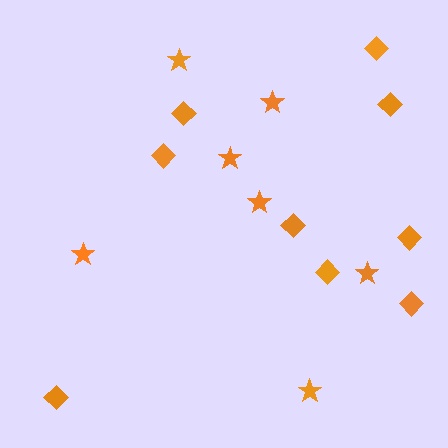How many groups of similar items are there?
There are 2 groups: one group of stars (7) and one group of diamonds (9).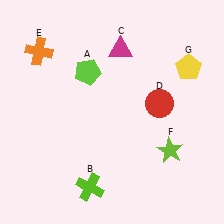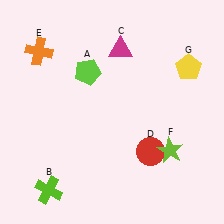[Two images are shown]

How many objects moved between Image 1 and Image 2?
2 objects moved between the two images.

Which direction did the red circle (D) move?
The red circle (D) moved down.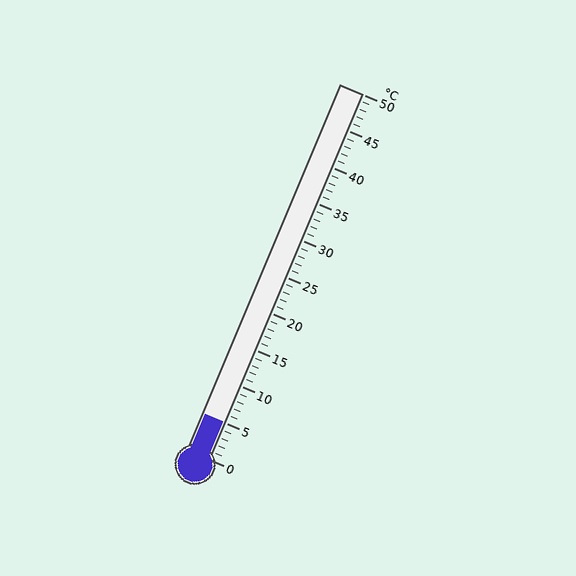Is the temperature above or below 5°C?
The temperature is at 5°C.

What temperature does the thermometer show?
The thermometer shows approximately 5°C.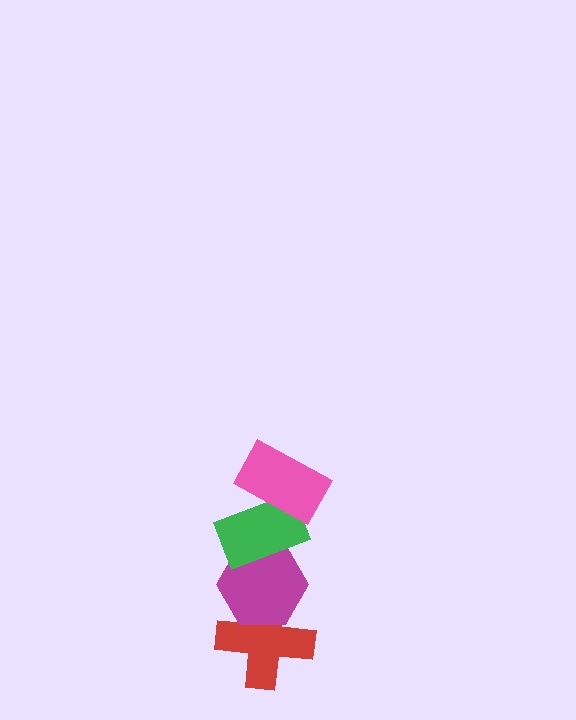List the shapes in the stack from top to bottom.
From top to bottom: the pink rectangle, the green rectangle, the magenta hexagon, the red cross.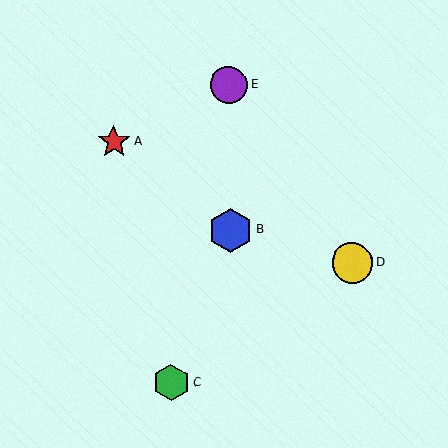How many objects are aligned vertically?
2 objects (B, E) are aligned vertically.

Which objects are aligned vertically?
Objects B, E are aligned vertically.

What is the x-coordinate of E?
Object E is at x≈229.